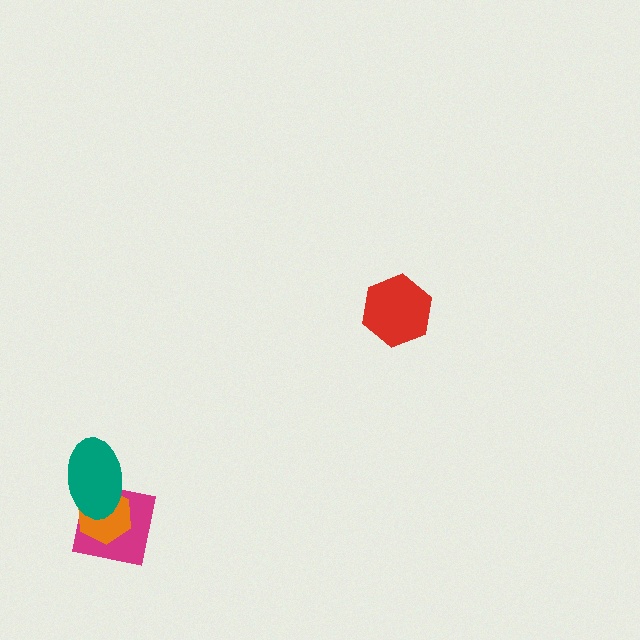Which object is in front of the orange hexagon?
The teal ellipse is in front of the orange hexagon.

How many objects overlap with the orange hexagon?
2 objects overlap with the orange hexagon.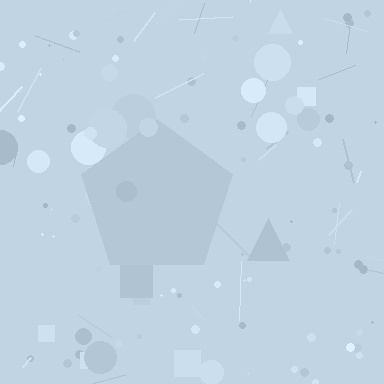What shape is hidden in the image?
A pentagon is hidden in the image.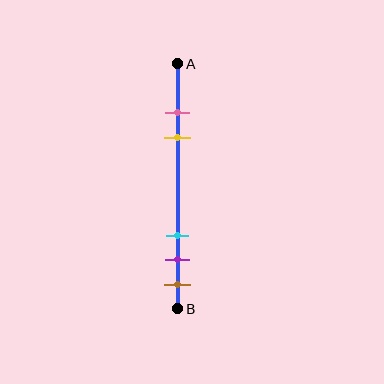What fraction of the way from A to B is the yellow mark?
The yellow mark is approximately 30% (0.3) of the way from A to B.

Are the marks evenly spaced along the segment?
No, the marks are not evenly spaced.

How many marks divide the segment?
There are 5 marks dividing the segment.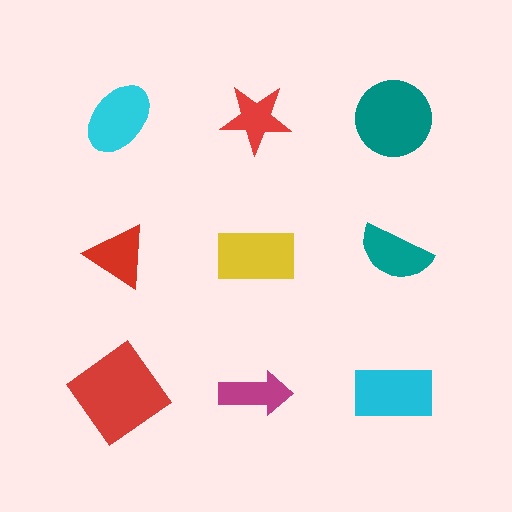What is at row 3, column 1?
A red diamond.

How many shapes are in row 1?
3 shapes.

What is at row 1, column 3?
A teal circle.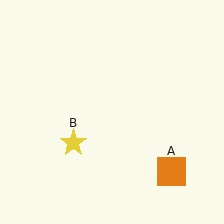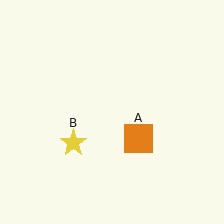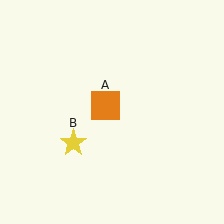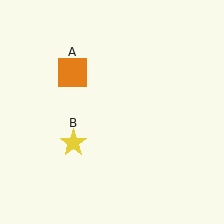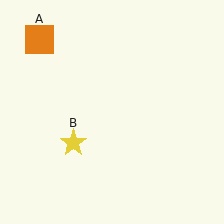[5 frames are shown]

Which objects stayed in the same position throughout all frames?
Yellow star (object B) remained stationary.